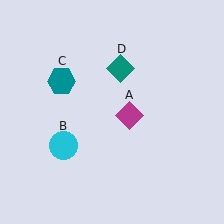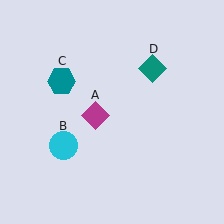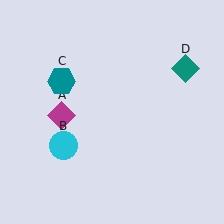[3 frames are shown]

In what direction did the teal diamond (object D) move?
The teal diamond (object D) moved right.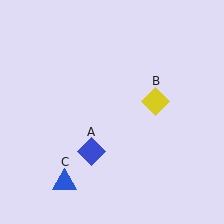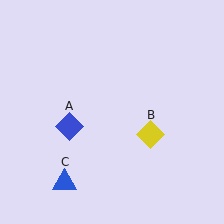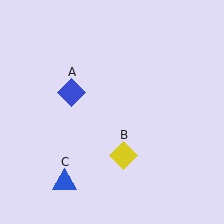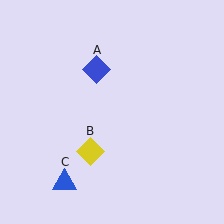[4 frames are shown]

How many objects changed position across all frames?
2 objects changed position: blue diamond (object A), yellow diamond (object B).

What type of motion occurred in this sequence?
The blue diamond (object A), yellow diamond (object B) rotated clockwise around the center of the scene.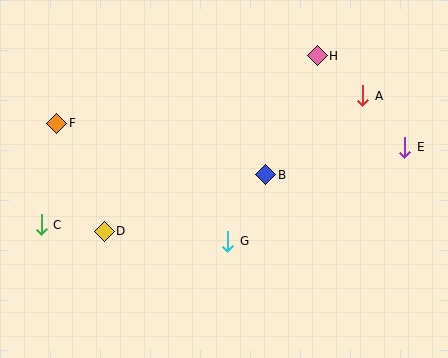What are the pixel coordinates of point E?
Point E is at (405, 147).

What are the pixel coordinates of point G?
Point G is at (228, 241).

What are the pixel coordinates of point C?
Point C is at (41, 225).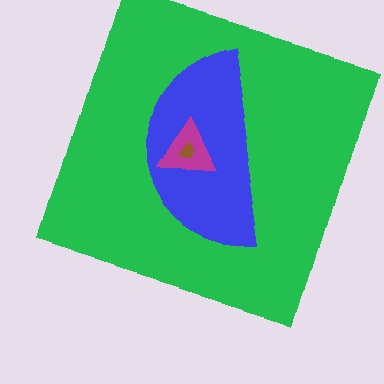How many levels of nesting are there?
4.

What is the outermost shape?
The green square.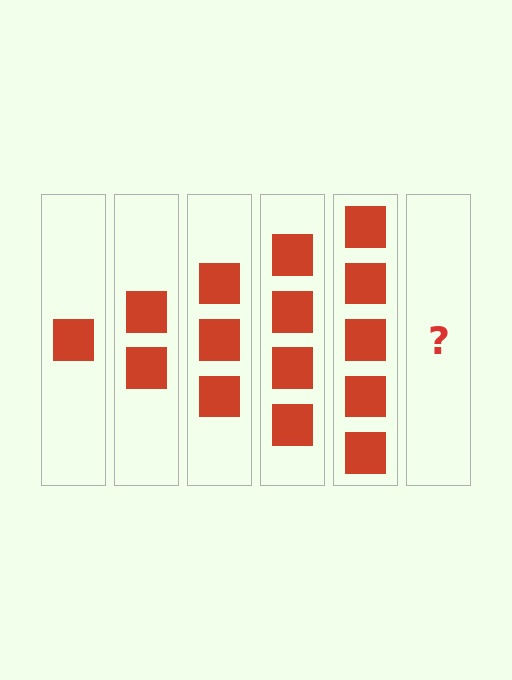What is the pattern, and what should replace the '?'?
The pattern is that each step adds one more square. The '?' should be 6 squares.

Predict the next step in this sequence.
The next step is 6 squares.